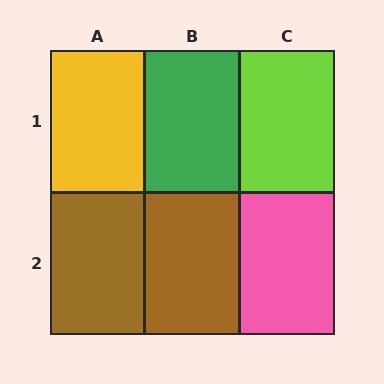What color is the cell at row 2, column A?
Brown.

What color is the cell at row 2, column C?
Pink.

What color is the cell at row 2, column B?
Brown.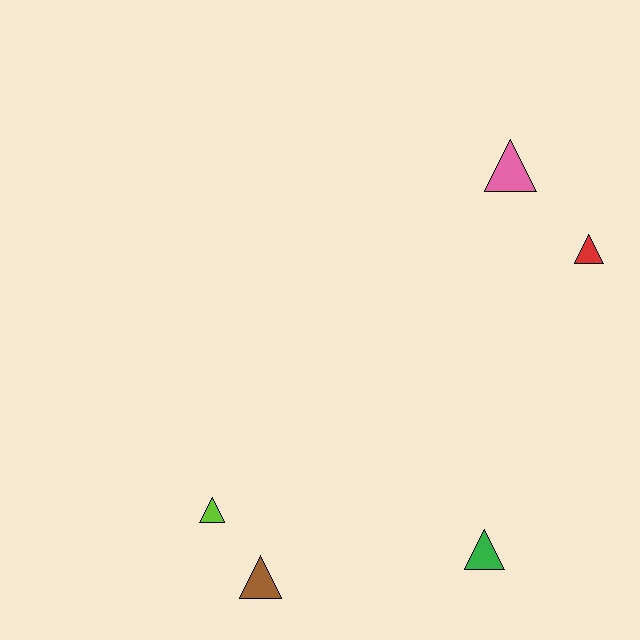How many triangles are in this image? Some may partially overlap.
There are 5 triangles.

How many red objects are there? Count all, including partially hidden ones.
There is 1 red object.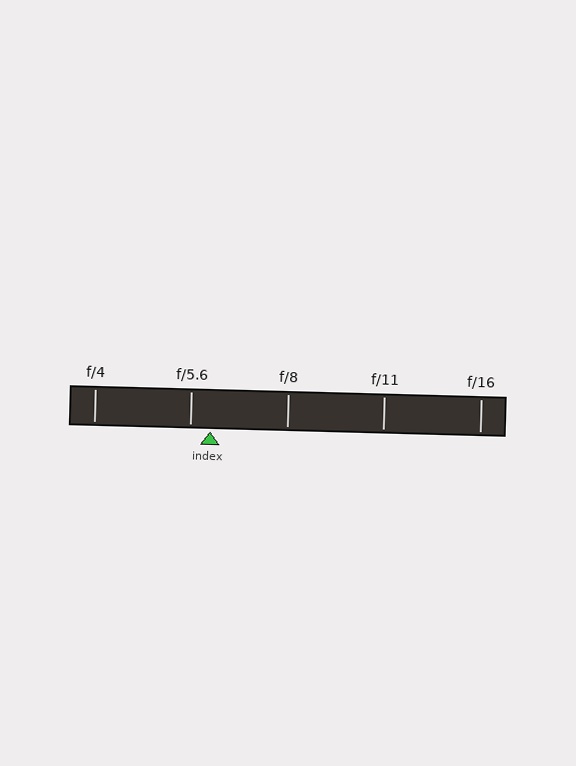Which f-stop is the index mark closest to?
The index mark is closest to f/5.6.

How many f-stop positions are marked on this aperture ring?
There are 5 f-stop positions marked.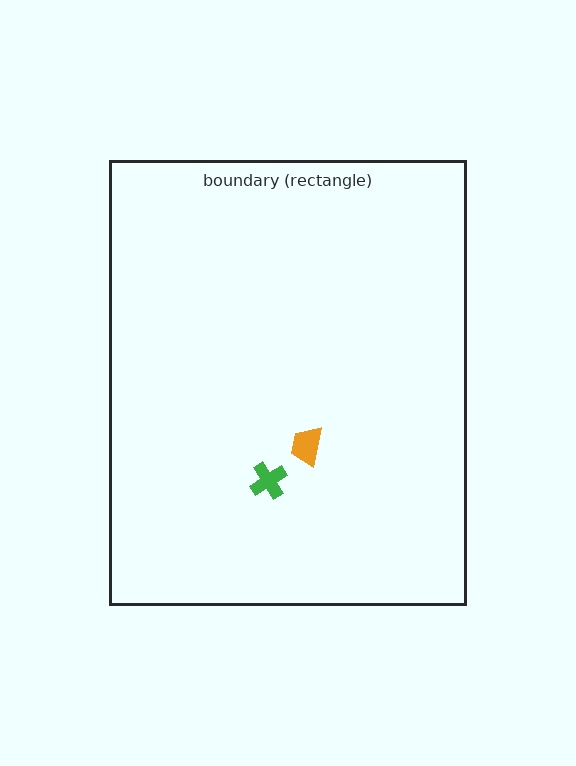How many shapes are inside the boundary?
2 inside, 0 outside.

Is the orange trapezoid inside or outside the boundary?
Inside.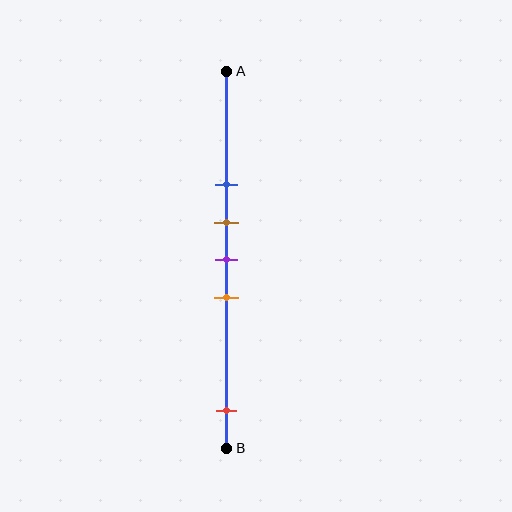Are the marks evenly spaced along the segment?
No, the marks are not evenly spaced.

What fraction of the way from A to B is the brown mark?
The brown mark is approximately 40% (0.4) of the way from A to B.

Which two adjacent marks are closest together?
The brown and purple marks are the closest adjacent pair.